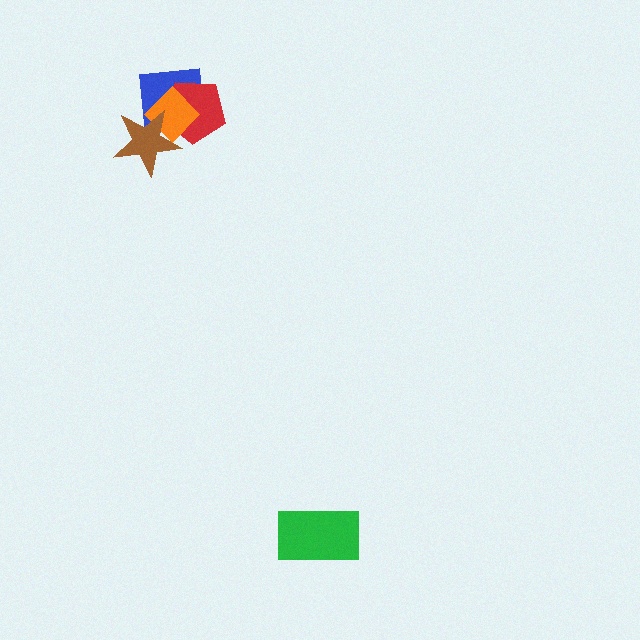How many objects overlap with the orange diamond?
3 objects overlap with the orange diamond.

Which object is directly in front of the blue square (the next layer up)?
The red pentagon is directly in front of the blue square.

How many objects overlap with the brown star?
3 objects overlap with the brown star.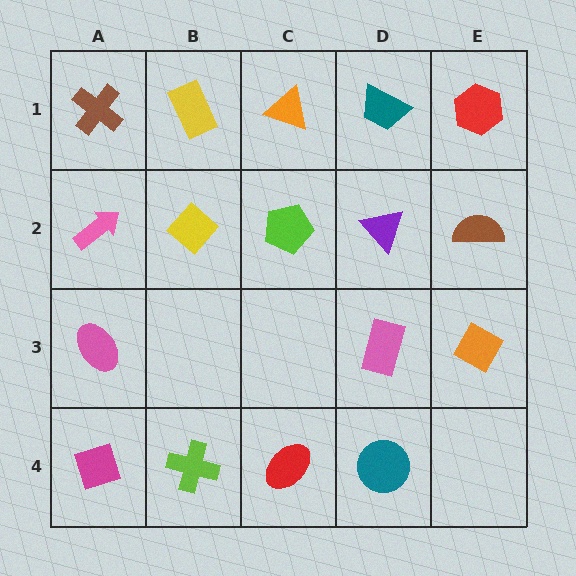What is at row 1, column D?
A teal trapezoid.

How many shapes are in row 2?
5 shapes.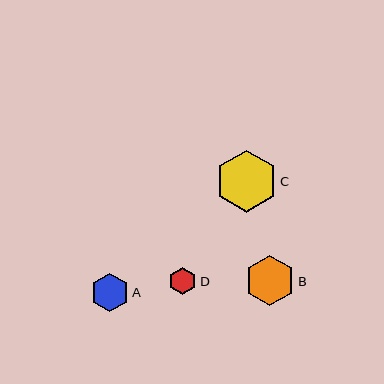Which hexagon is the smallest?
Hexagon D is the smallest with a size of approximately 28 pixels.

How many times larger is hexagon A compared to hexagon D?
Hexagon A is approximately 1.4 times the size of hexagon D.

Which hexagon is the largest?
Hexagon C is the largest with a size of approximately 62 pixels.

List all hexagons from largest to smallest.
From largest to smallest: C, B, A, D.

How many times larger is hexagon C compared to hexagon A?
Hexagon C is approximately 1.6 times the size of hexagon A.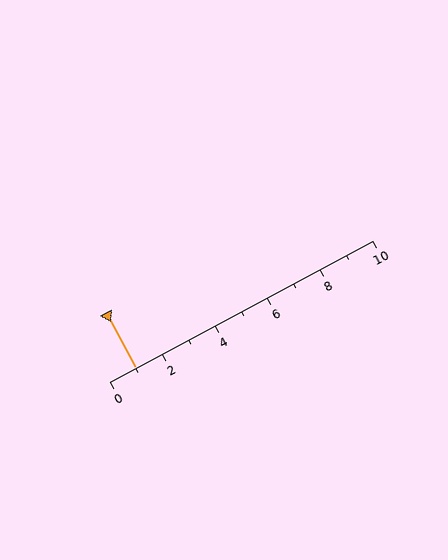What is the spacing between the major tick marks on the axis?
The major ticks are spaced 2 apart.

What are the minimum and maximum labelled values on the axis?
The axis runs from 0 to 10.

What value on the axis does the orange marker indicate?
The marker indicates approximately 1.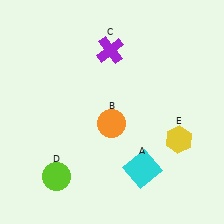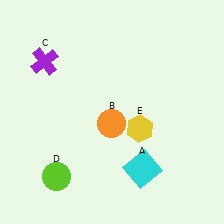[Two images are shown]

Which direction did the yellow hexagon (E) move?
The yellow hexagon (E) moved left.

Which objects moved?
The objects that moved are: the purple cross (C), the yellow hexagon (E).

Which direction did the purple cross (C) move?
The purple cross (C) moved left.